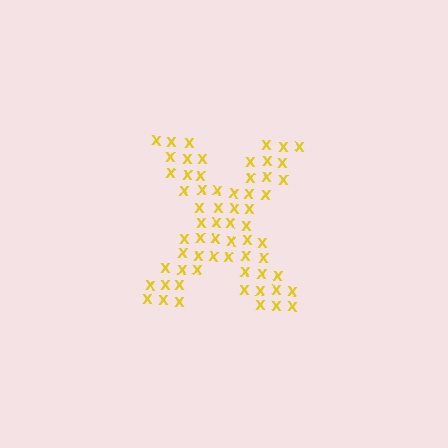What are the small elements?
The small elements are letter X's.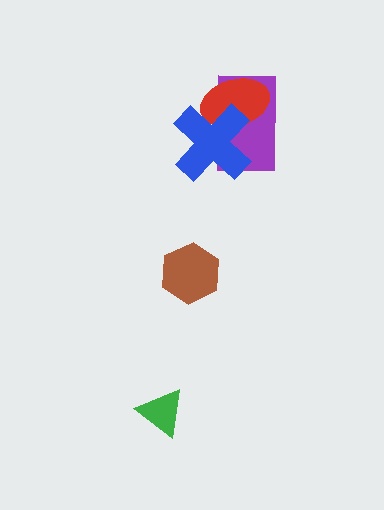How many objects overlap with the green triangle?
0 objects overlap with the green triangle.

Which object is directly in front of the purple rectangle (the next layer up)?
The red ellipse is directly in front of the purple rectangle.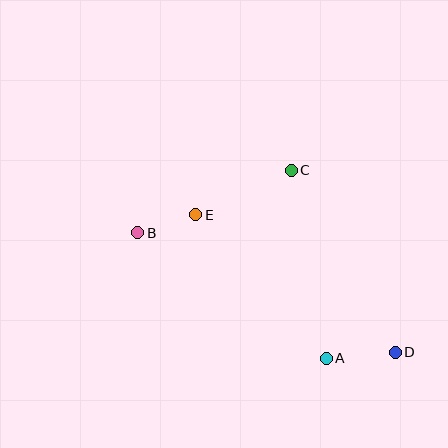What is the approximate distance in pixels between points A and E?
The distance between A and E is approximately 194 pixels.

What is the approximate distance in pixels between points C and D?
The distance between C and D is approximately 209 pixels.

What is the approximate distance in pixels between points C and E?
The distance between C and E is approximately 105 pixels.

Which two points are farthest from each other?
Points B and D are farthest from each other.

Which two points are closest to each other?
Points B and E are closest to each other.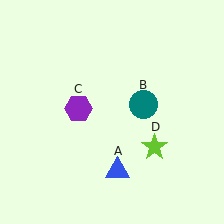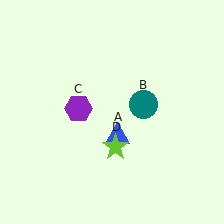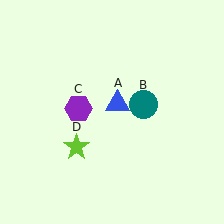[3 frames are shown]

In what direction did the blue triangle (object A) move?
The blue triangle (object A) moved up.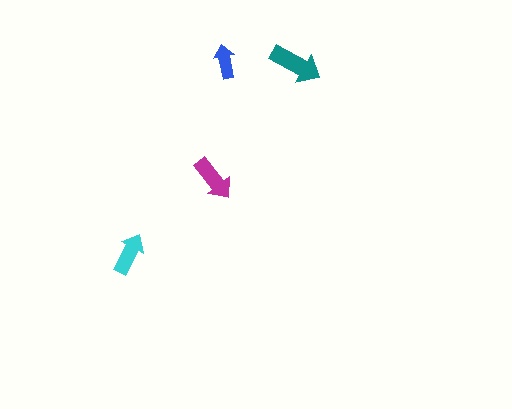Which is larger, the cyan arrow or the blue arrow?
The cyan one.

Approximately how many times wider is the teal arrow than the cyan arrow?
About 1.5 times wider.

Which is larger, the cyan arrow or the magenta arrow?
The magenta one.